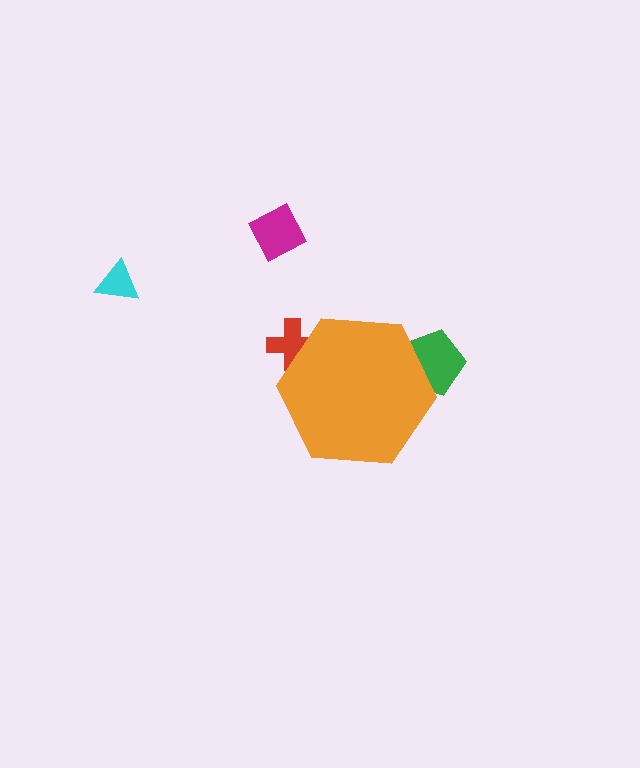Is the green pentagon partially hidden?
Yes, the green pentagon is partially hidden behind the orange hexagon.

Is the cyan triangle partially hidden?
No, the cyan triangle is fully visible.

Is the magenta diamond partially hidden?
No, the magenta diamond is fully visible.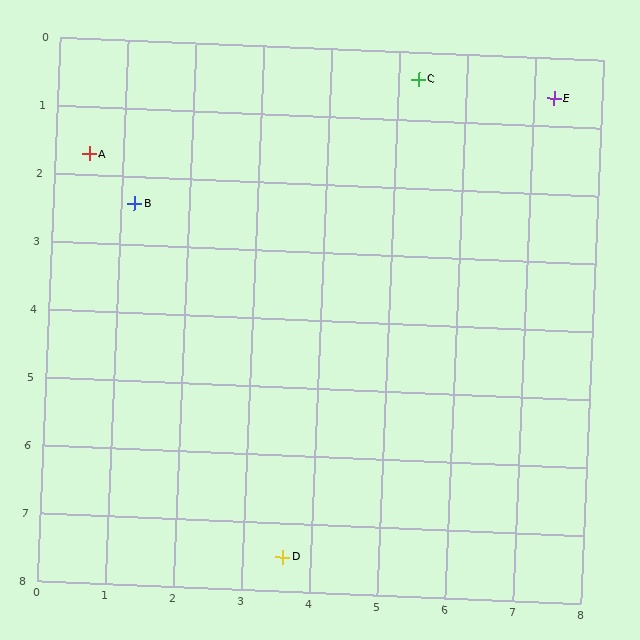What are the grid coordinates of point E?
Point E is at approximately (7.3, 0.6).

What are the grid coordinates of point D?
Point D is at approximately (3.6, 7.5).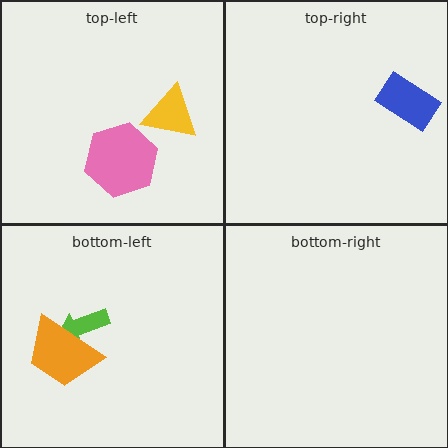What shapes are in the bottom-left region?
The lime arrow, the orange trapezoid.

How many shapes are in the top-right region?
1.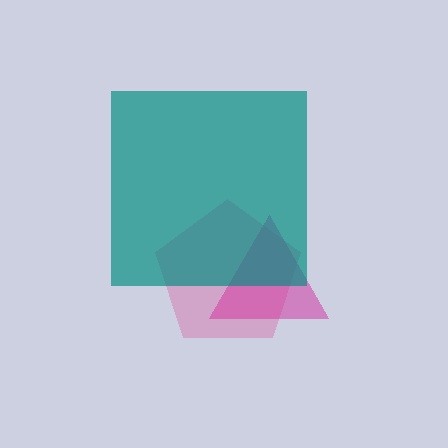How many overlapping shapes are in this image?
There are 3 overlapping shapes in the image.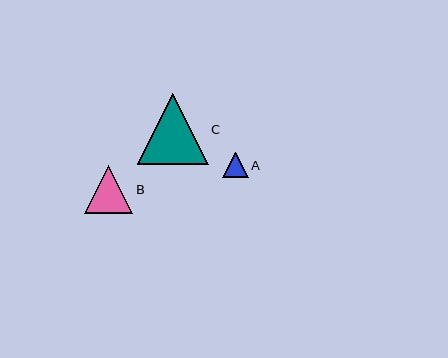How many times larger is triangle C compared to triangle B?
Triangle C is approximately 1.5 times the size of triangle B.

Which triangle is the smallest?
Triangle A is the smallest with a size of approximately 25 pixels.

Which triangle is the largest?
Triangle C is the largest with a size of approximately 71 pixels.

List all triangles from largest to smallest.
From largest to smallest: C, B, A.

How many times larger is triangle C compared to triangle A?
Triangle C is approximately 2.8 times the size of triangle A.